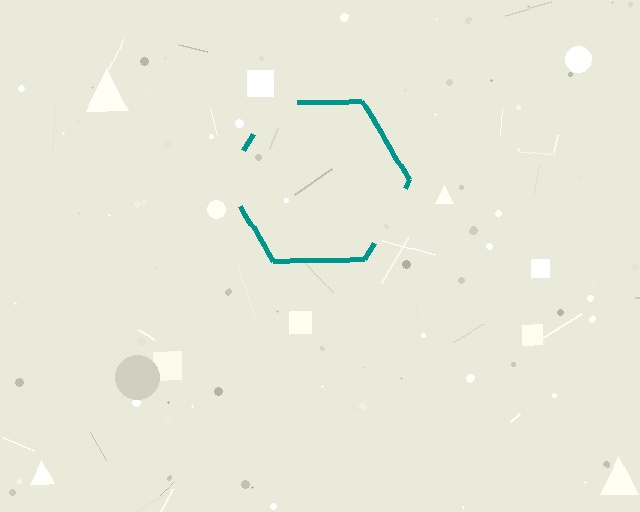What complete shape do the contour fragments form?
The contour fragments form a hexagon.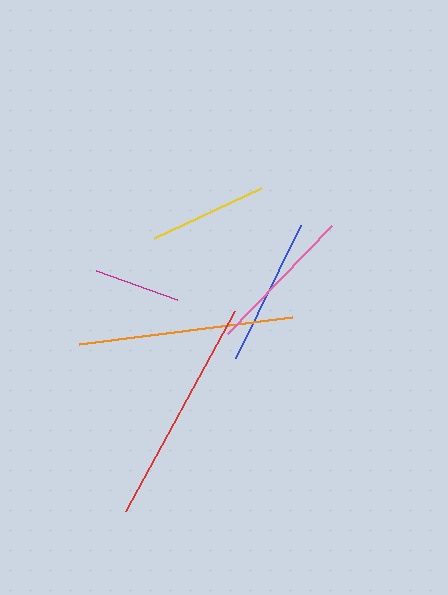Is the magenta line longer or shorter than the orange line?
The orange line is longer than the magenta line.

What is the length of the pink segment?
The pink segment is approximately 150 pixels long.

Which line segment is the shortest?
The magenta line is the shortest at approximately 87 pixels.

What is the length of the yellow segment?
The yellow segment is approximately 118 pixels long.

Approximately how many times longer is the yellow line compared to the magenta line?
The yellow line is approximately 1.4 times the length of the magenta line.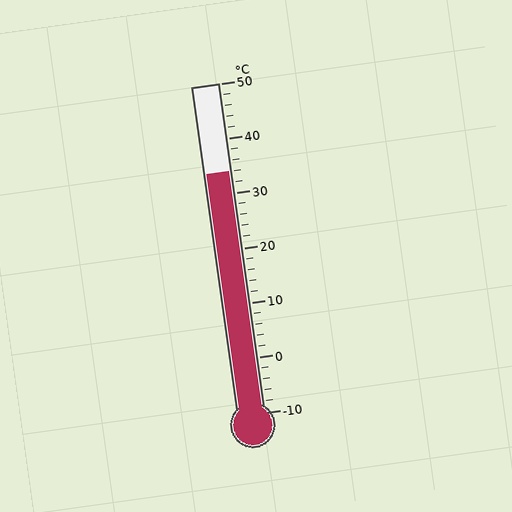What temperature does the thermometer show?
The thermometer shows approximately 34°C.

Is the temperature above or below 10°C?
The temperature is above 10°C.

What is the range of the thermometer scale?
The thermometer scale ranges from -10°C to 50°C.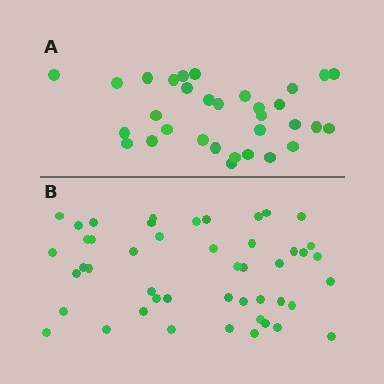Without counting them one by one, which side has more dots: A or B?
Region B (the bottom region) has more dots.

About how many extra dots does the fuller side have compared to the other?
Region B has approximately 15 more dots than region A.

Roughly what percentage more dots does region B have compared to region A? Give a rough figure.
About 45% more.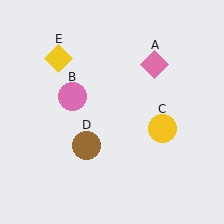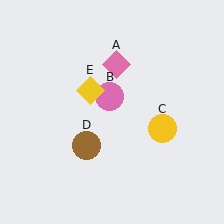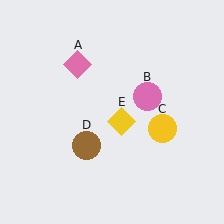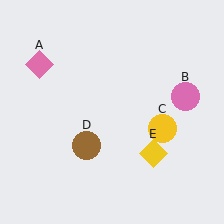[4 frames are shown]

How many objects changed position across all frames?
3 objects changed position: pink diamond (object A), pink circle (object B), yellow diamond (object E).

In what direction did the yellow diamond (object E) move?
The yellow diamond (object E) moved down and to the right.